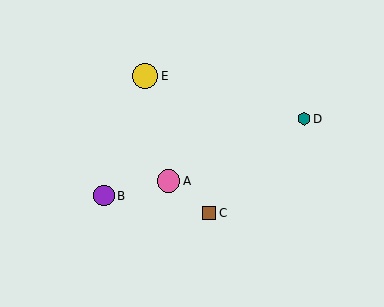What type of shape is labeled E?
Shape E is a yellow circle.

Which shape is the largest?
The yellow circle (labeled E) is the largest.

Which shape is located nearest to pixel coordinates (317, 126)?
The teal hexagon (labeled D) at (304, 119) is nearest to that location.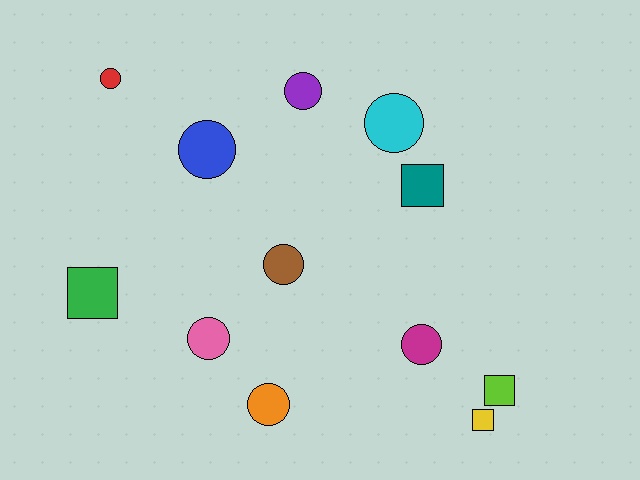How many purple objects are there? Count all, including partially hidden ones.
There is 1 purple object.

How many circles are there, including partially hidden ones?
There are 8 circles.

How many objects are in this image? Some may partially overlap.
There are 12 objects.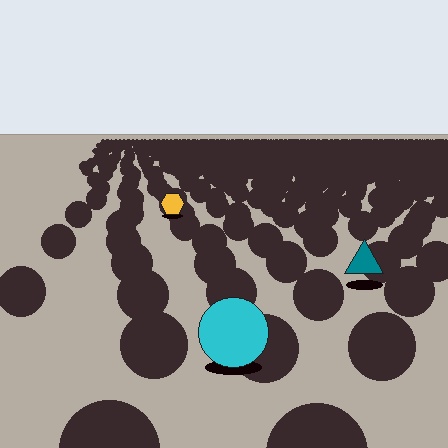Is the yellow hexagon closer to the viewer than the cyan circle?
No. The cyan circle is closer — you can tell from the texture gradient: the ground texture is coarser near it.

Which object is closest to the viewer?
The cyan circle is closest. The texture marks near it are larger and more spread out.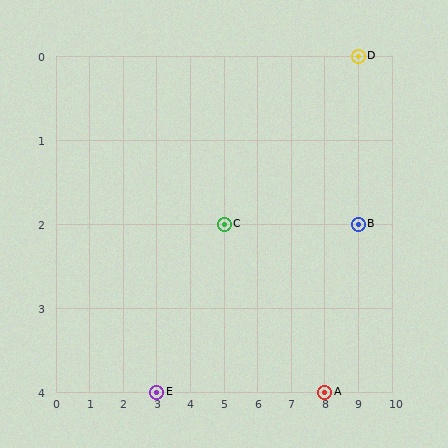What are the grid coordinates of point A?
Point A is at grid coordinates (8, 4).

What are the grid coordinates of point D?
Point D is at grid coordinates (9, 0).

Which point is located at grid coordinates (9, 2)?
Point B is at (9, 2).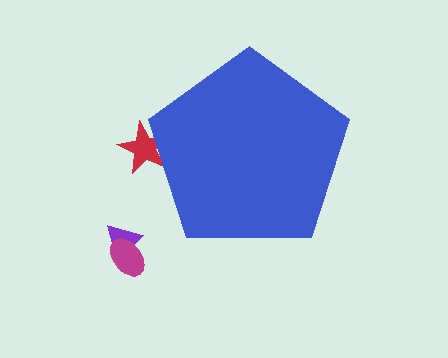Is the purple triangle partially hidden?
No, the purple triangle is fully visible.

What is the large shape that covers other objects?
A blue pentagon.